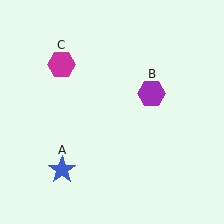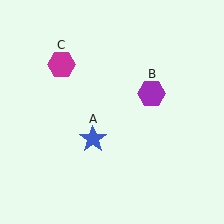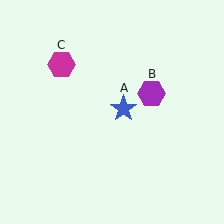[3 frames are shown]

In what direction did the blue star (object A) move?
The blue star (object A) moved up and to the right.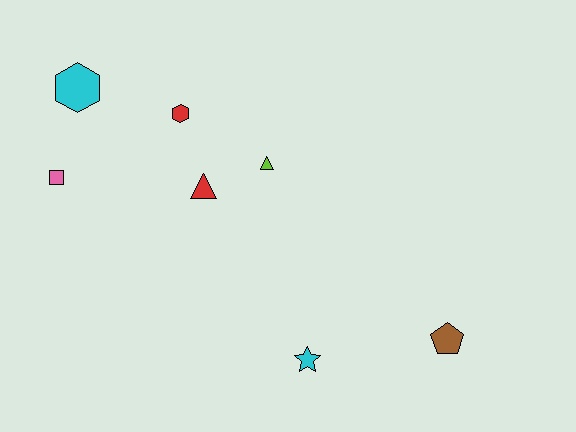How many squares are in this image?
There is 1 square.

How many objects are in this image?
There are 7 objects.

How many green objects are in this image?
There are no green objects.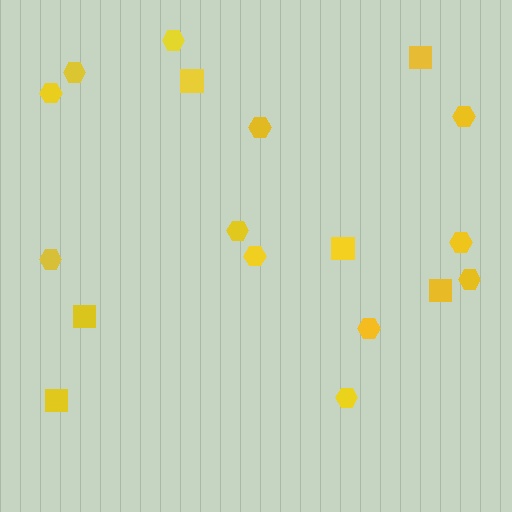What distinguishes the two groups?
There are 2 groups: one group of squares (6) and one group of hexagons (12).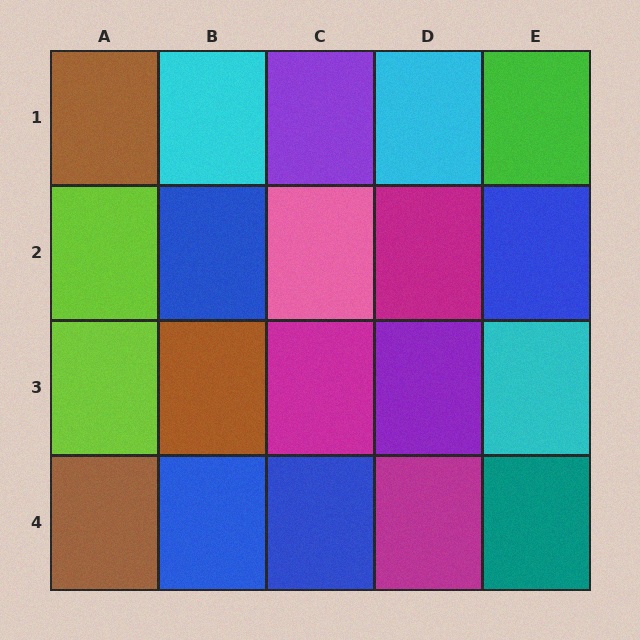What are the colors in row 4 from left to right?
Brown, blue, blue, magenta, teal.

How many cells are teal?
1 cell is teal.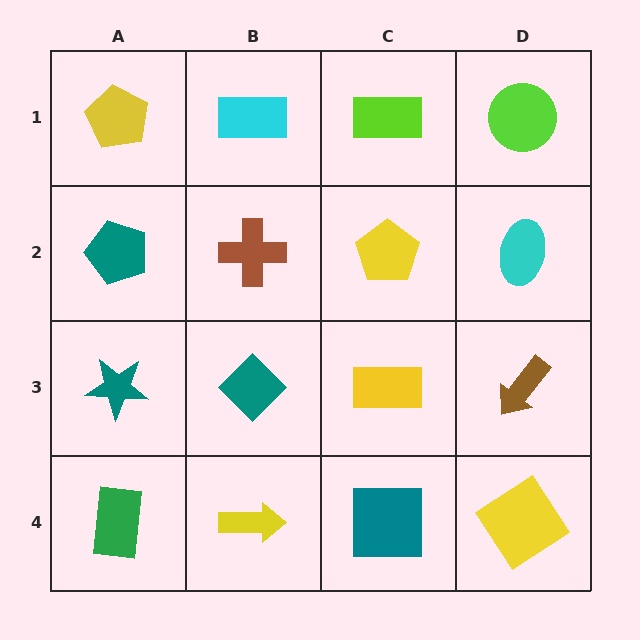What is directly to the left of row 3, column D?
A yellow rectangle.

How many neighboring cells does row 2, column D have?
3.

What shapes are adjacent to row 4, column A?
A teal star (row 3, column A), a yellow arrow (row 4, column B).